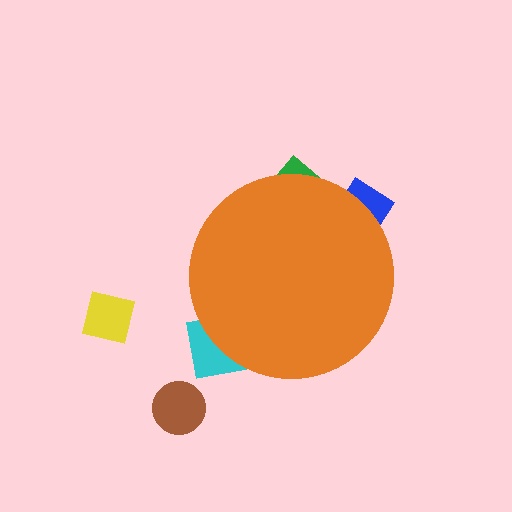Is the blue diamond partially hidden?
Yes, the blue diamond is partially hidden behind the orange circle.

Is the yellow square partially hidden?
No, the yellow square is fully visible.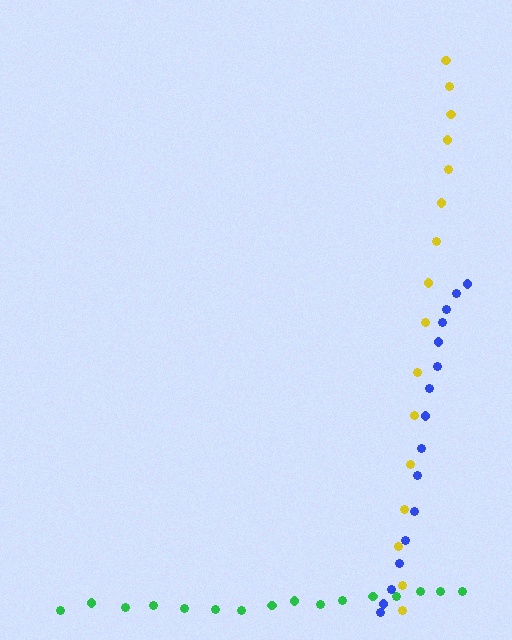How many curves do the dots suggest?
There are 3 distinct paths.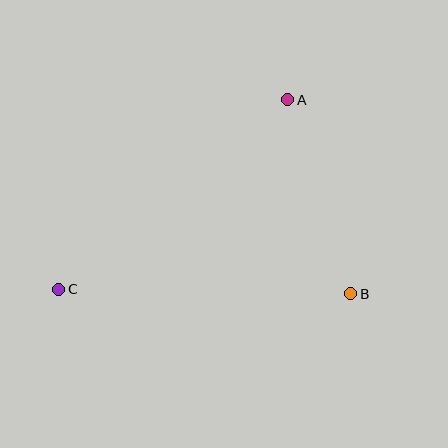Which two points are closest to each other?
Points A and B are closest to each other.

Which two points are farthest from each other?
Points A and C are farthest from each other.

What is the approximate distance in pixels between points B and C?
The distance between B and C is approximately 292 pixels.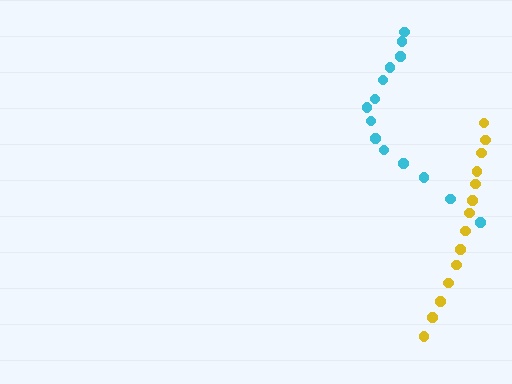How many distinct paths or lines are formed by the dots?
There are 2 distinct paths.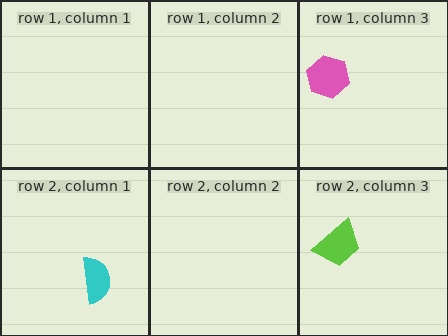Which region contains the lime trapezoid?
The row 2, column 3 region.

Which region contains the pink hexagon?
The row 1, column 3 region.